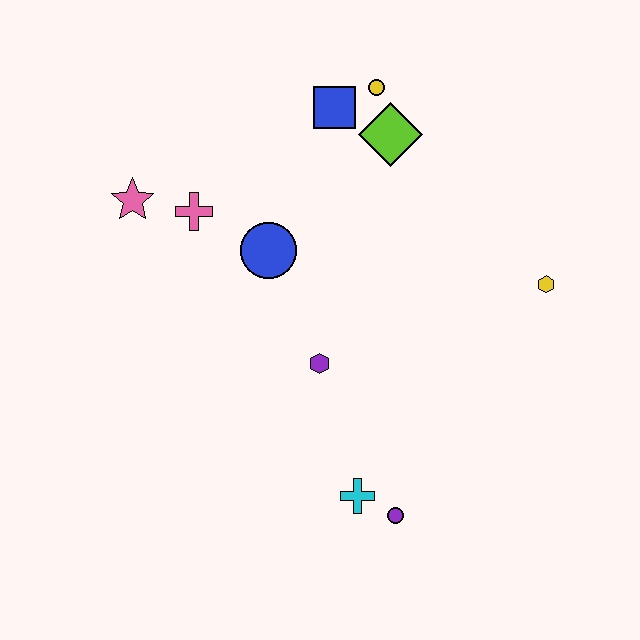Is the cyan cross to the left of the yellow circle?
Yes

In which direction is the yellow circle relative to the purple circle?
The yellow circle is above the purple circle.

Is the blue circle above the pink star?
No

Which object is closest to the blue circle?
The pink cross is closest to the blue circle.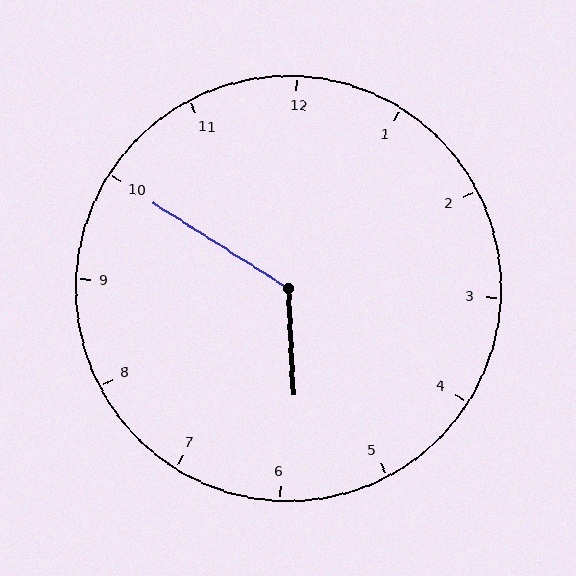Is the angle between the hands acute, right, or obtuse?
It is obtuse.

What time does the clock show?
5:50.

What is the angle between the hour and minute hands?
Approximately 125 degrees.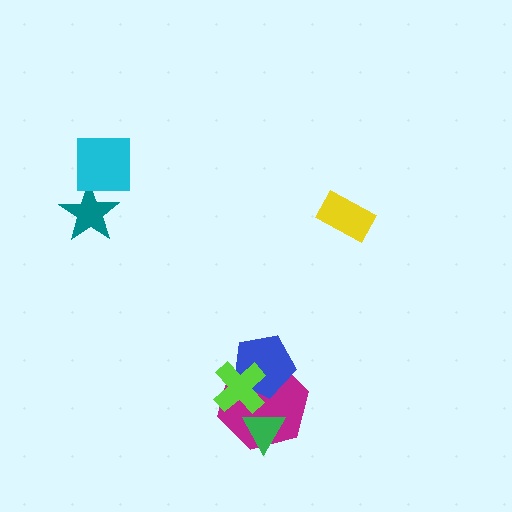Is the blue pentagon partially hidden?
Yes, it is partially covered by another shape.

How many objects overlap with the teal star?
1 object overlaps with the teal star.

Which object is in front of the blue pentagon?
The lime cross is in front of the blue pentagon.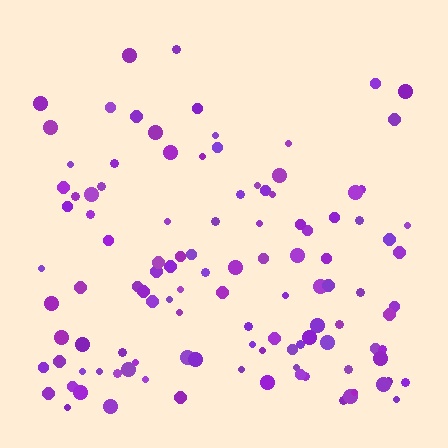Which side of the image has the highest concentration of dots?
The bottom.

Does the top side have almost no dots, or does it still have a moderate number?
Still a moderate number, just noticeably fewer than the bottom.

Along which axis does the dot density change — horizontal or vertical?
Vertical.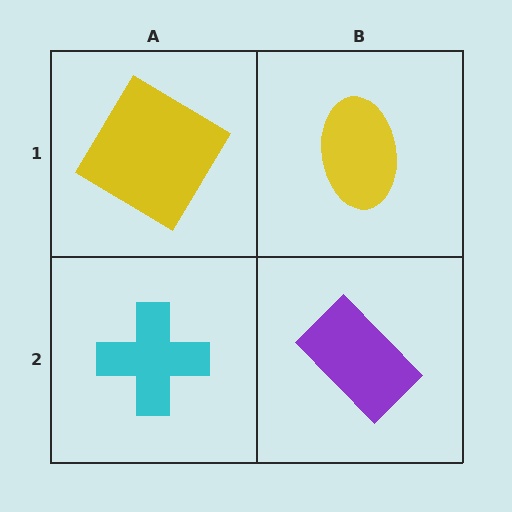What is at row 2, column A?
A cyan cross.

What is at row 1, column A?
A yellow diamond.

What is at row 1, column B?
A yellow ellipse.